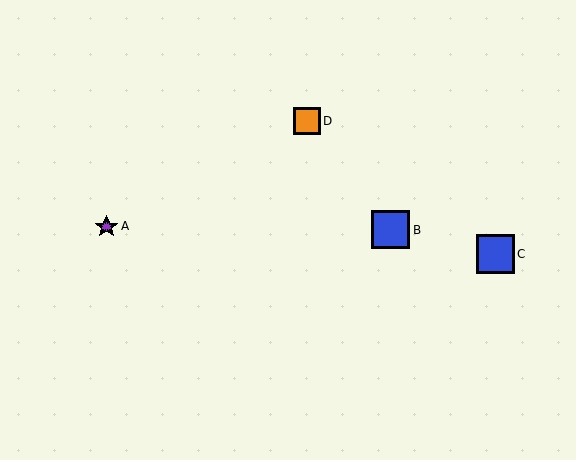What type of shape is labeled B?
Shape B is a blue square.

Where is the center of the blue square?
The center of the blue square is at (390, 230).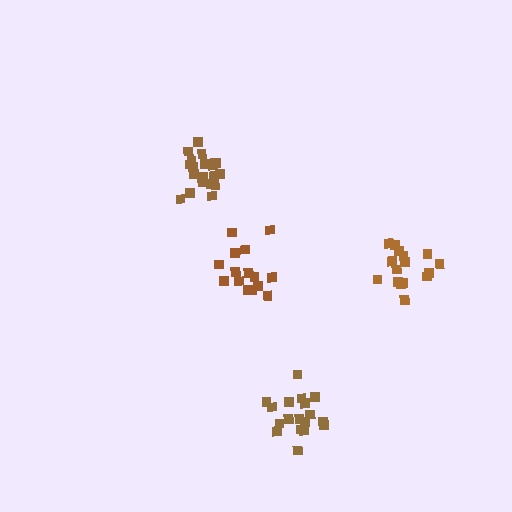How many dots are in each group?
Group 1: 16 dots, Group 2: 20 dots, Group 3: 20 dots, Group 4: 15 dots (71 total).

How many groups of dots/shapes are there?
There are 4 groups.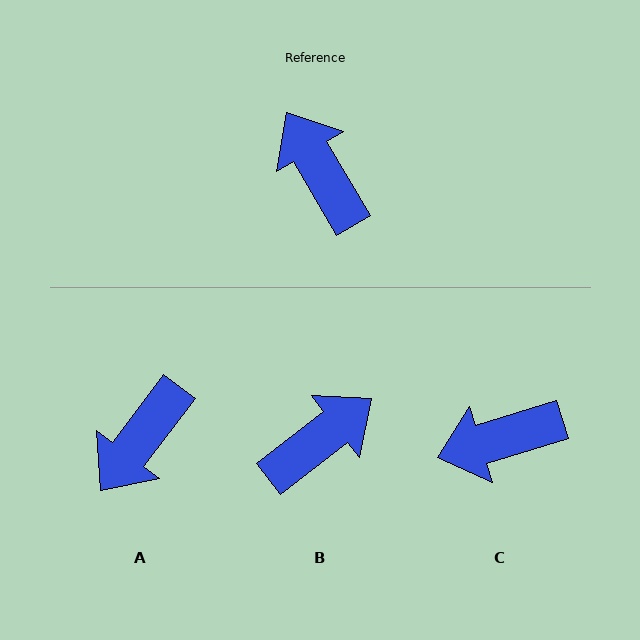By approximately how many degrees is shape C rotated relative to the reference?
Approximately 76 degrees counter-clockwise.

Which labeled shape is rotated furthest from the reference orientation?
A, about 112 degrees away.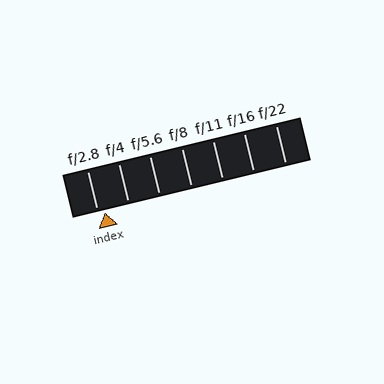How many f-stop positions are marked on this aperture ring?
There are 7 f-stop positions marked.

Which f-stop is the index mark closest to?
The index mark is closest to f/2.8.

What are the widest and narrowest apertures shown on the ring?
The widest aperture shown is f/2.8 and the narrowest is f/22.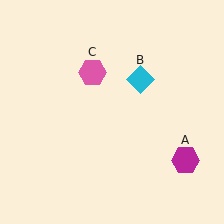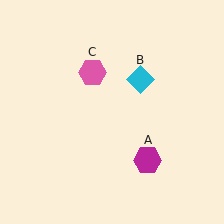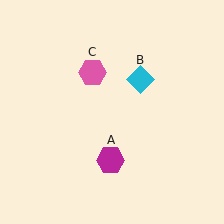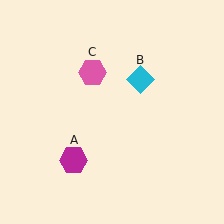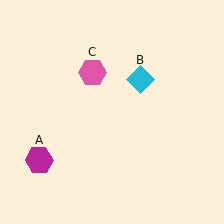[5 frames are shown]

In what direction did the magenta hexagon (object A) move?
The magenta hexagon (object A) moved left.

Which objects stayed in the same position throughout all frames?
Cyan diamond (object B) and pink hexagon (object C) remained stationary.